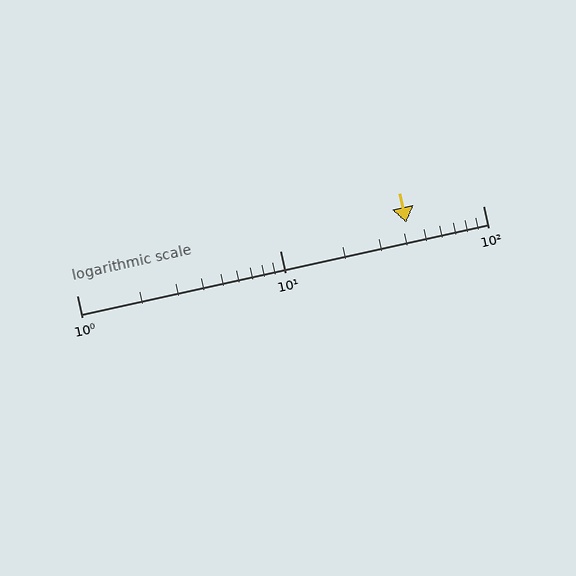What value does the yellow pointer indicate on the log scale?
The pointer indicates approximately 42.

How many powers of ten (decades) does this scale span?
The scale spans 2 decades, from 1 to 100.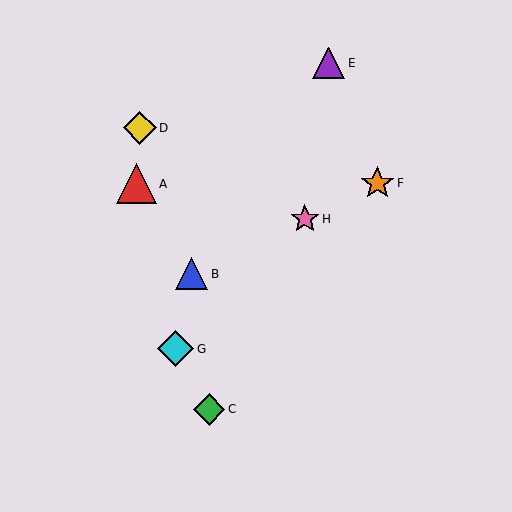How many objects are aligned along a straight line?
3 objects (B, F, H) are aligned along a straight line.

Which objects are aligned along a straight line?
Objects B, F, H are aligned along a straight line.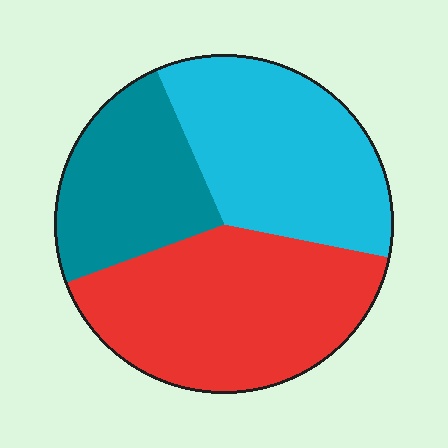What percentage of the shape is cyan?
Cyan covers around 35% of the shape.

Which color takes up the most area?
Red, at roughly 40%.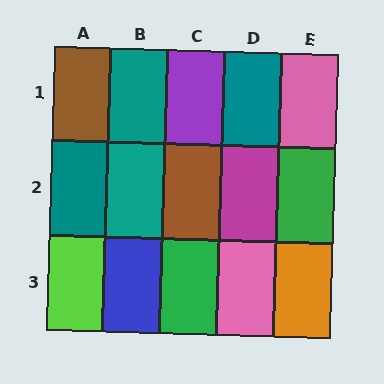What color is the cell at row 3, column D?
Pink.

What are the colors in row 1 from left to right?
Brown, teal, purple, teal, pink.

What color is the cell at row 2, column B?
Teal.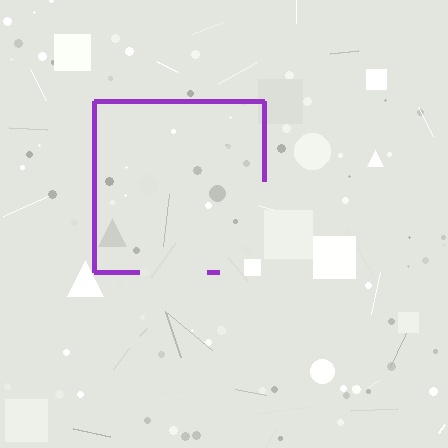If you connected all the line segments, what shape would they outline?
They would outline a square.